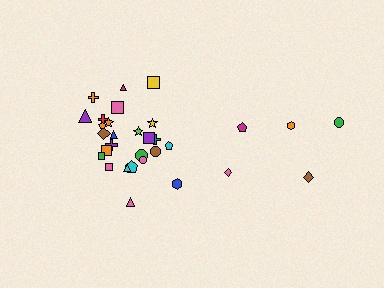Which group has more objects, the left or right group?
The left group.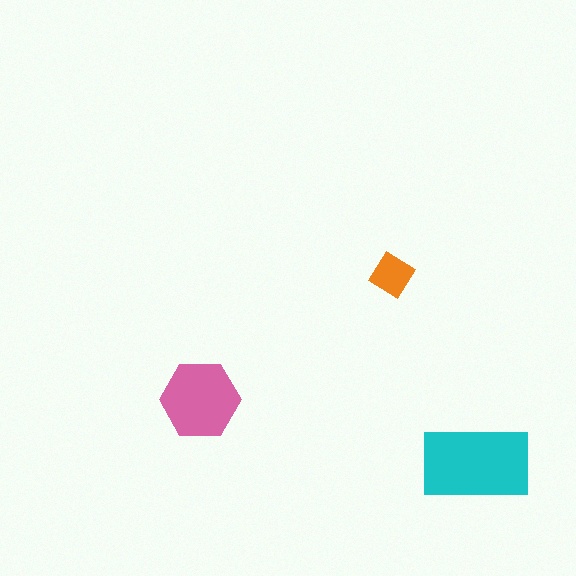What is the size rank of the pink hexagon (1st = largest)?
2nd.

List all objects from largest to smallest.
The cyan rectangle, the pink hexagon, the orange diamond.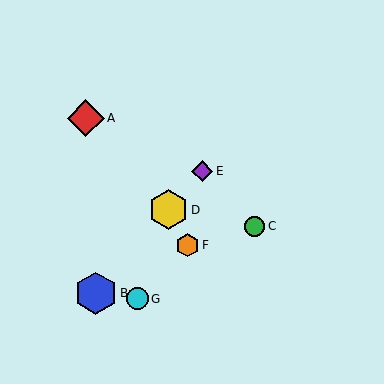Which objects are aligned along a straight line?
Objects B, D, E are aligned along a straight line.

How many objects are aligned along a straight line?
3 objects (B, D, E) are aligned along a straight line.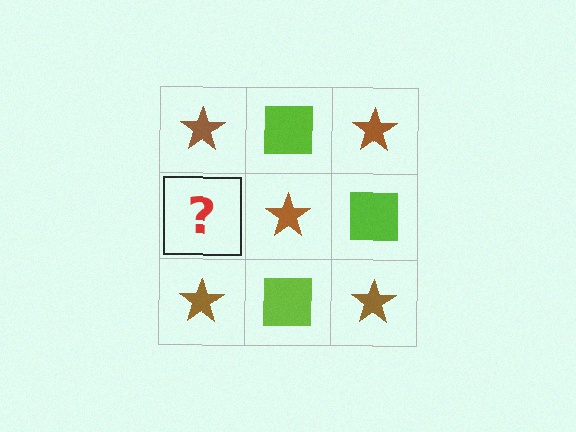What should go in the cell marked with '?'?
The missing cell should contain a lime square.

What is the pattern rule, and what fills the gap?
The rule is that it alternates brown star and lime square in a checkerboard pattern. The gap should be filled with a lime square.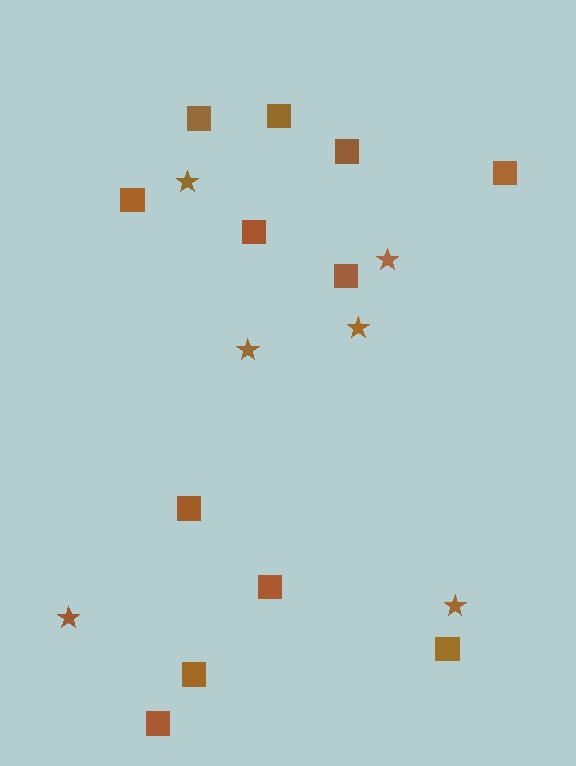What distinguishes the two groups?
There are 2 groups: one group of squares (12) and one group of stars (6).